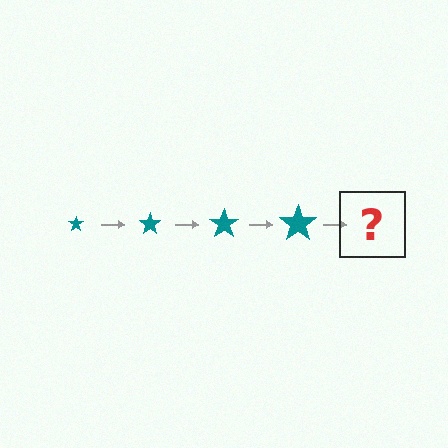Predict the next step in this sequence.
The next step is a teal star, larger than the previous one.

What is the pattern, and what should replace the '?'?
The pattern is that the star gets progressively larger each step. The '?' should be a teal star, larger than the previous one.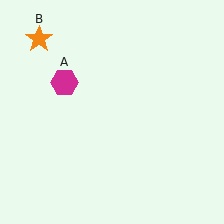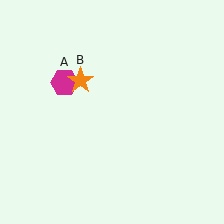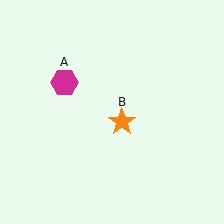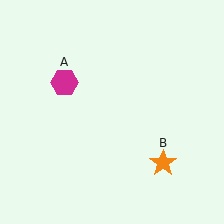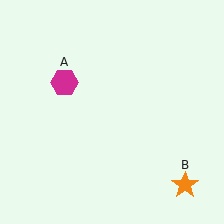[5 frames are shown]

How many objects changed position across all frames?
1 object changed position: orange star (object B).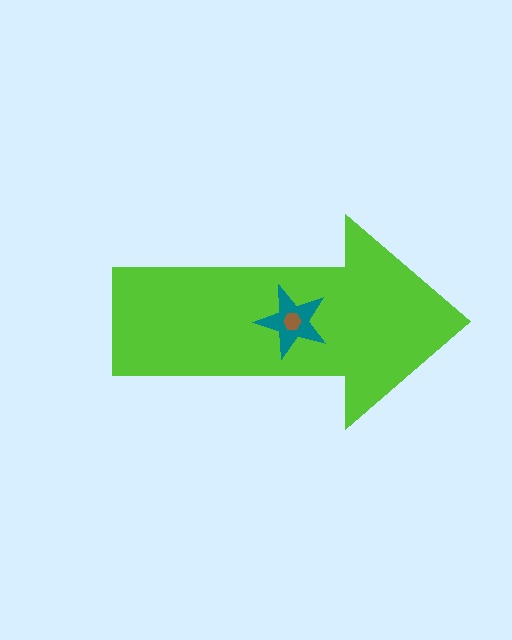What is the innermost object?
The brown hexagon.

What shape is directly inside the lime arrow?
The teal star.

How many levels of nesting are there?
3.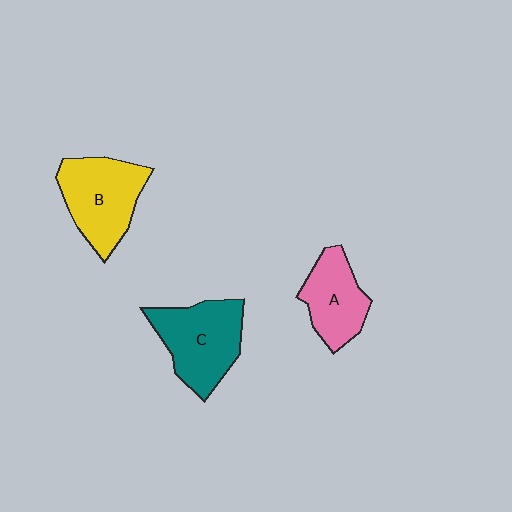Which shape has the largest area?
Shape C (teal).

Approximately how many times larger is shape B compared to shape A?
Approximately 1.3 times.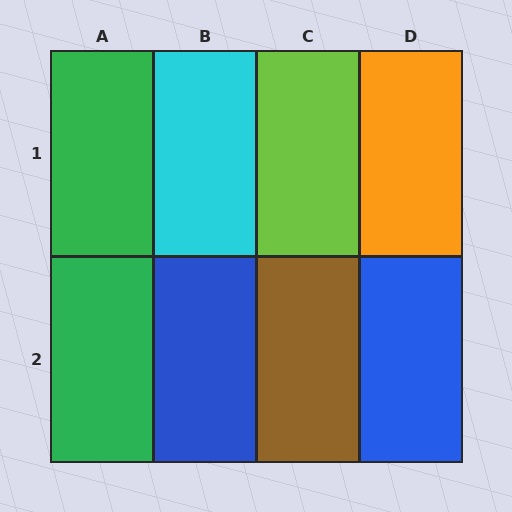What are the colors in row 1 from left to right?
Green, cyan, lime, orange.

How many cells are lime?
1 cell is lime.